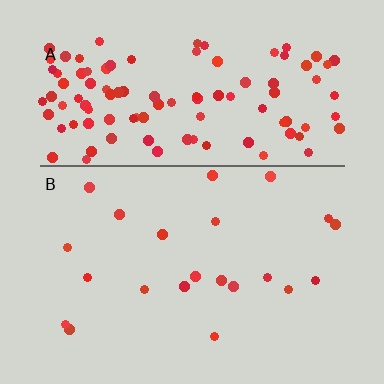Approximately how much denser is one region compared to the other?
Approximately 5.2× — region A over region B.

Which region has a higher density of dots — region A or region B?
A (the top).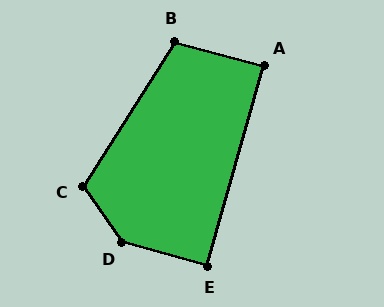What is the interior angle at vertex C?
Approximately 114 degrees (obtuse).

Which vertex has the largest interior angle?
D, at approximately 140 degrees.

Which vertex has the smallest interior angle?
A, at approximately 89 degrees.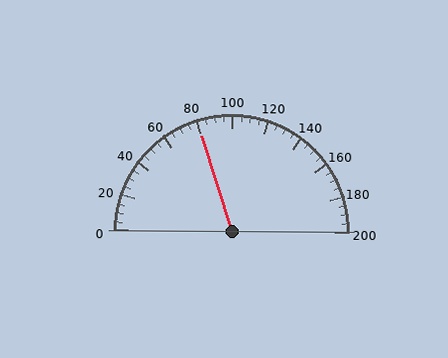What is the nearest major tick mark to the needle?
The nearest major tick mark is 80.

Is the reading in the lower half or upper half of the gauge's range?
The reading is in the lower half of the range (0 to 200).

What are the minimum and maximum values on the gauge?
The gauge ranges from 0 to 200.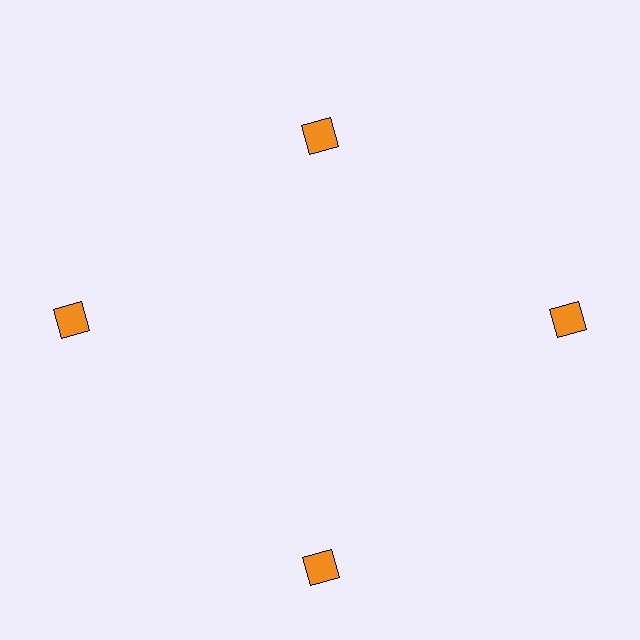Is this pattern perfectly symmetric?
No. The 4 orange squares are arranged in a ring, but one element near the 12 o'clock position is pulled inward toward the center, breaking the 4-fold rotational symmetry.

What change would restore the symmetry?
The symmetry would be restored by moving it outward, back onto the ring so that all 4 squares sit at equal angles and equal distance from the center.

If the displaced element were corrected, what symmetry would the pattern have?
It would have 4-fold rotational symmetry — the pattern would map onto itself every 90 degrees.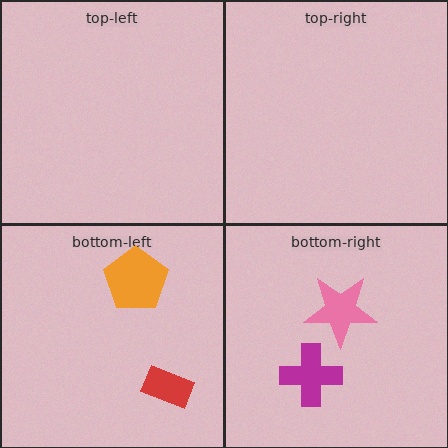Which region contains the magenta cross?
The bottom-right region.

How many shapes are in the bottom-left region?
2.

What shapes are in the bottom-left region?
The red rectangle, the orange pentagon.